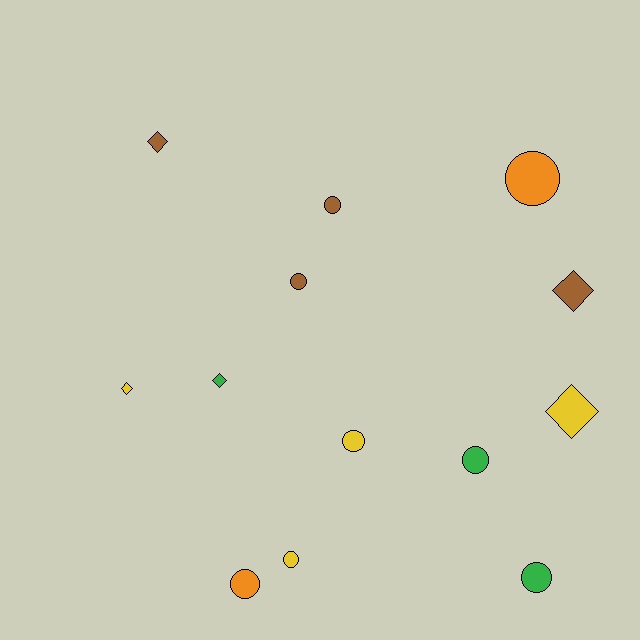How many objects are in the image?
There are 13 objects.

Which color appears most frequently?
Brown, with 4 objects.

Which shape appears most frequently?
Circle, with 8 objects.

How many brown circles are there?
There are 2 brown circles.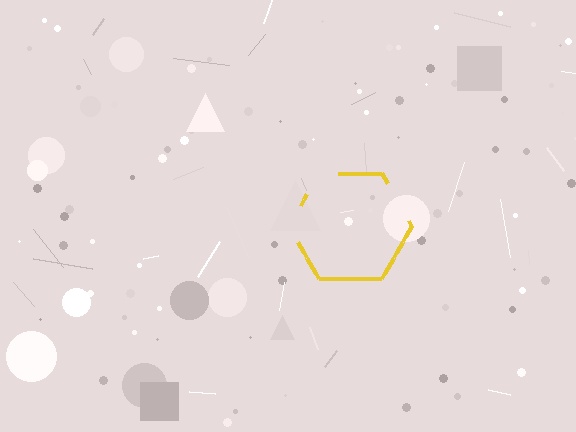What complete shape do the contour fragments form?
The contour fragments form a hexagon.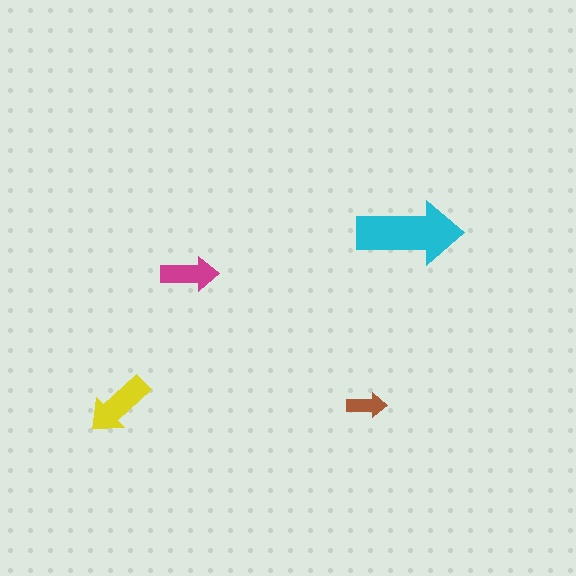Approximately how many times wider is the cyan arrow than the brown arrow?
About 2.5 times wider.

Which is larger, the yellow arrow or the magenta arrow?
The yellow one.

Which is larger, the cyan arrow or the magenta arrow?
The cyan one.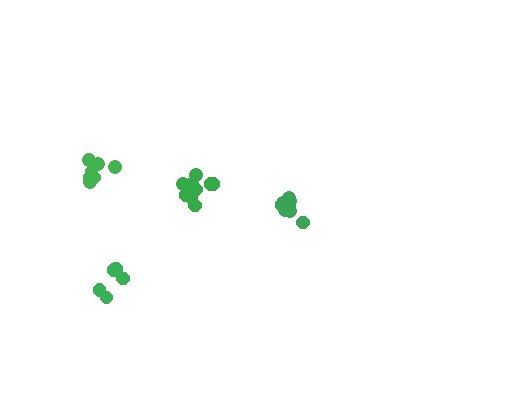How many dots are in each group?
Group 1: 8 dots, Group 2: 6 dots, Group 3: 7 dots, Group 4: 11 dots (32 total).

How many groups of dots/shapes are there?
There are 4 groups.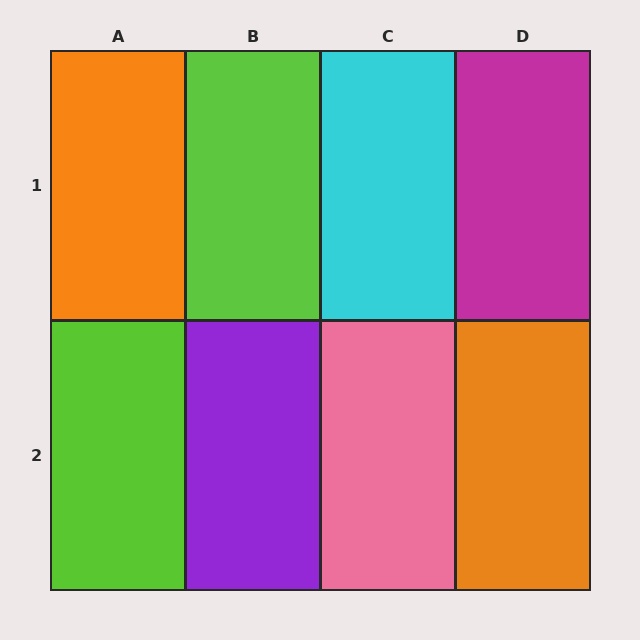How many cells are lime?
2 cells are lime.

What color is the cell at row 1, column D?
Magenta.